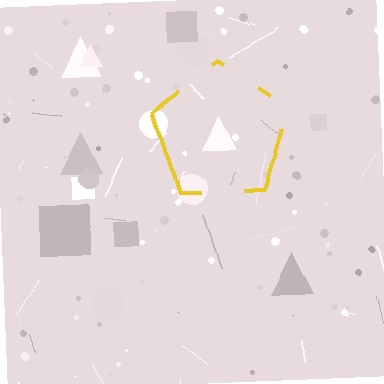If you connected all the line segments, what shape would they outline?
They would outline a pentagon.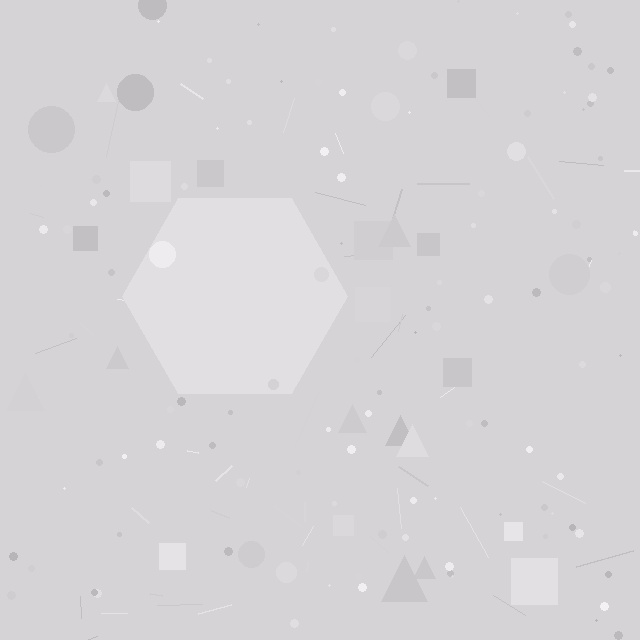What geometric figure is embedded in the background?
A hexagon is embedded in the background.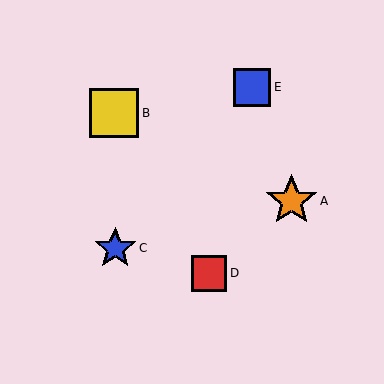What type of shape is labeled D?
Shape D is a red square.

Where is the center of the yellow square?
The center of the yellow square is at (114, 113).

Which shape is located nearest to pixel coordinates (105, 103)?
The yellow square (labeled B) at (114, 113) is nearest to that location.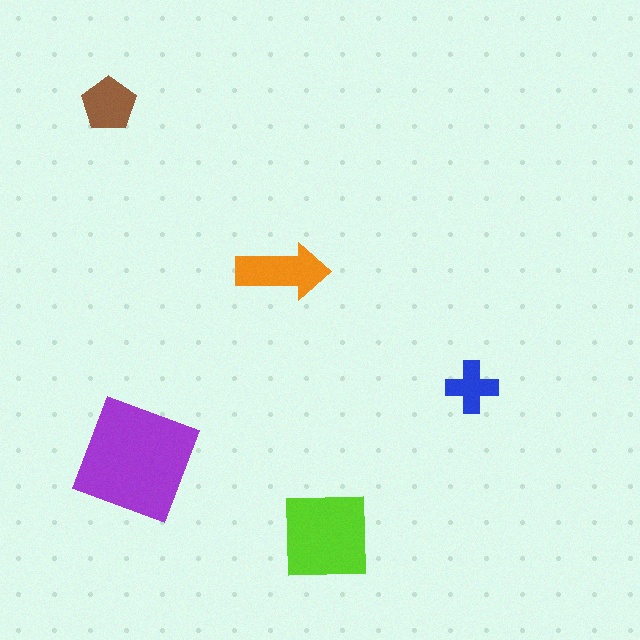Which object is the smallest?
The blue cross.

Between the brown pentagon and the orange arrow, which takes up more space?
The orange arrow.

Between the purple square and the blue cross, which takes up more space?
The purple square.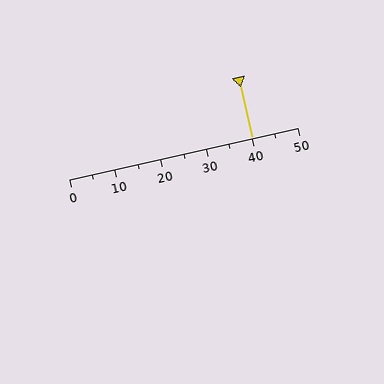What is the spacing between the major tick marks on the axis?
The major ticks are spaced 10 apart.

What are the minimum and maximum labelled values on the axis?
The axis runs from 0 to 50.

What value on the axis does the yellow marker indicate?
The marker indicates approximately 40.